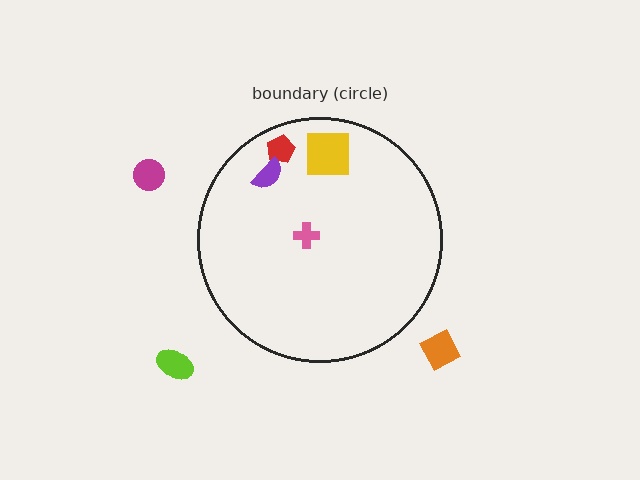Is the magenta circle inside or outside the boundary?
Outside.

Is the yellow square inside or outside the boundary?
Inside.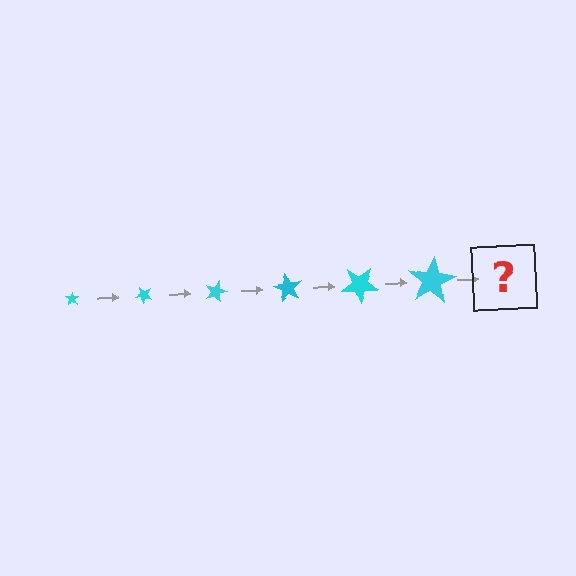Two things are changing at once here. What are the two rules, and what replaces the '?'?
The two rules are that the star grows larger each step and it rotates 45 degrees each step. The '?' should be a star, larger than the previous one and rotated 270 degrees from the start.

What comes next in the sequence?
The next element should be a star, larger than the previous one and rotated 270 degrees from the start.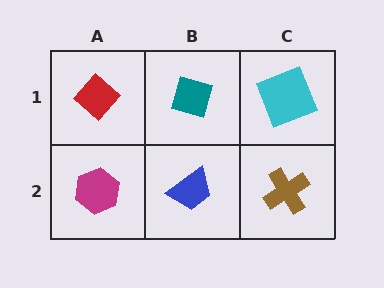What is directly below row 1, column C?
A brown cross.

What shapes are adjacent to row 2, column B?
A teal square (row 1, column B), a magenta hexagon (row 2, column A), a brown cross (row 2, column C).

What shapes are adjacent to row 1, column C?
A brown cross (row 2, column C), a teal square (row 1, column B).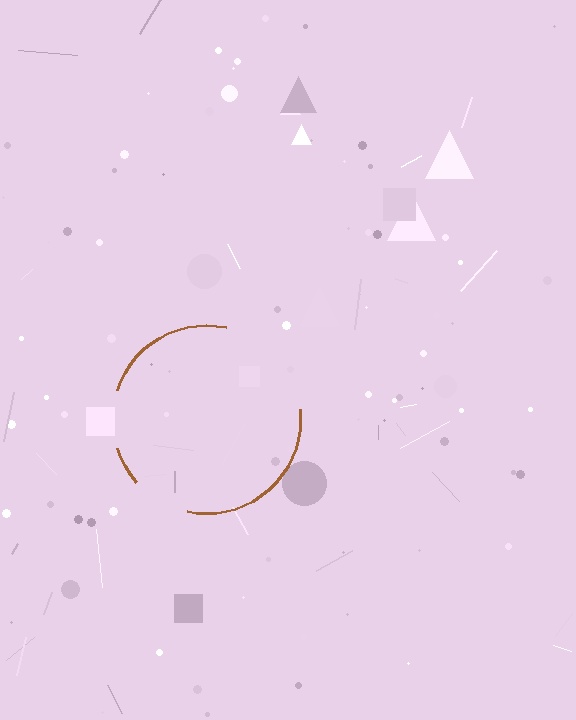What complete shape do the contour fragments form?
The contour fragments form a circle.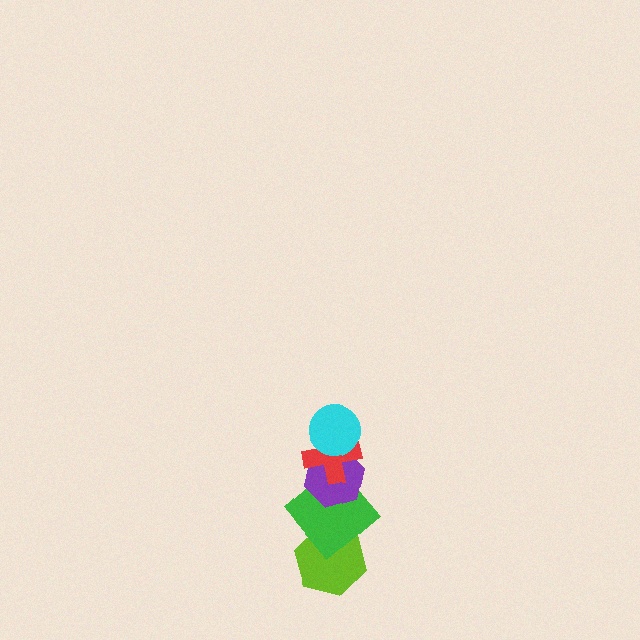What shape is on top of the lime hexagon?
The green diamond is on top of the lime hexagon.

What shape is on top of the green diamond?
The purple hexagon is on top of the green diamond.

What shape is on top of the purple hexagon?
The red cross is on top of the purple hexagon.